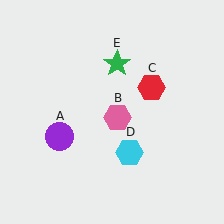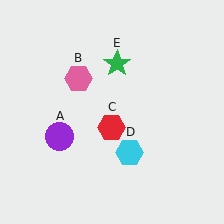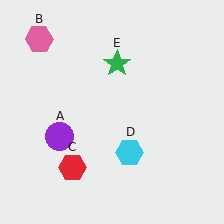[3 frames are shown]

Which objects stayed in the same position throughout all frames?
Purple circle (object A) and cyan hexagon (object D) and green star (object E) remained stationary.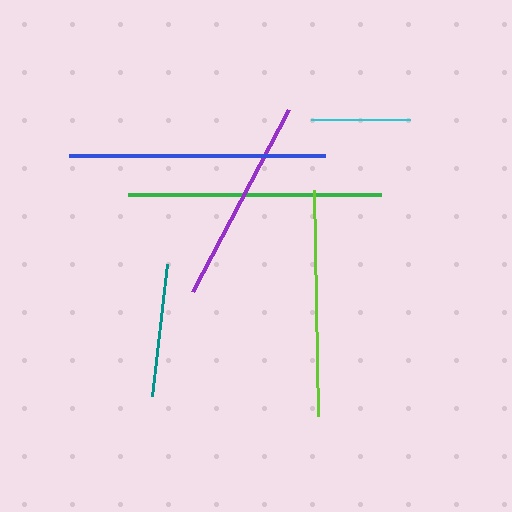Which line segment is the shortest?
The cyan line is the shortest at approximately 99 pixels.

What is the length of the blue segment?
The blue segment is approximately 257 pixels long.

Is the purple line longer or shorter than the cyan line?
The purple line is longer than the cyan line.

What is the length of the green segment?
The green segment is approximately 253 pixels long.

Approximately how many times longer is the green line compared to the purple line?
The green line is approximately 1.2 times the length of the purple line.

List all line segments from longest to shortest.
From longest to shortest: blue, green, lime, purple, teal, cyan.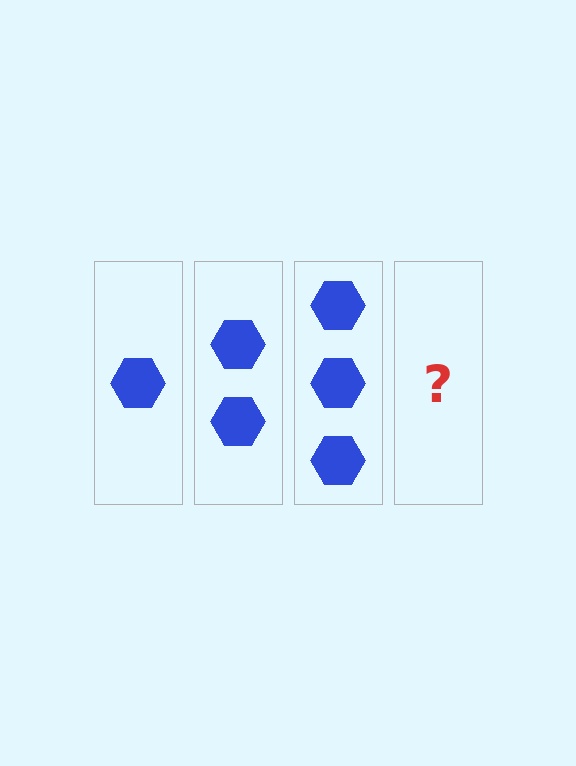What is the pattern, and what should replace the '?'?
The pattern is that each step adds one more hexagon. The '?' should be 4 hexagons.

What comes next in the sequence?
The next element should be 4 hexagons.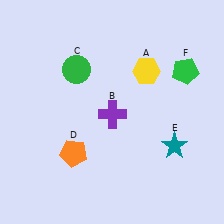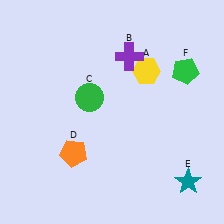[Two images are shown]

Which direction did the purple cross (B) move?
The purple cross (B) moved up.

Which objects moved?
The objects that moved are: the purple cross (B), the green circle (C), the teal star (E).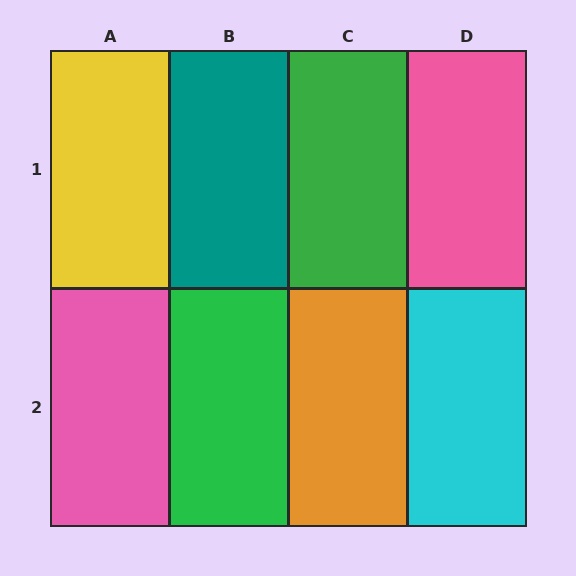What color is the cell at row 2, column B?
Green.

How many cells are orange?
1 cell is orange.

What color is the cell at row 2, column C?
Orange.